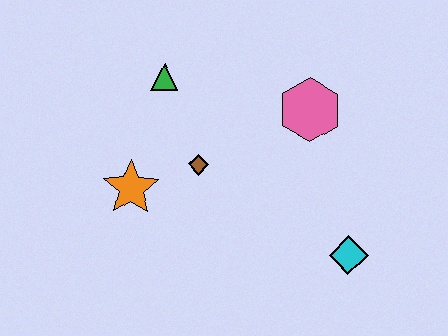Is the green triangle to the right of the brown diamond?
No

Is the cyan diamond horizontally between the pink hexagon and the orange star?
No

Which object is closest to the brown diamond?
The orange star is closest to the brown diamond.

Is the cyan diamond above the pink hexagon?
No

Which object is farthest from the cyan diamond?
The green triangle is farthest from the cyan diamond.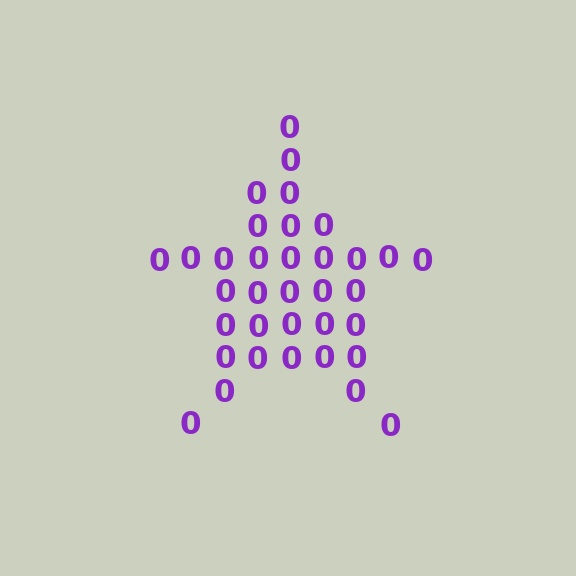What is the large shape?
The large shape is a star.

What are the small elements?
The small elements are digit 0's.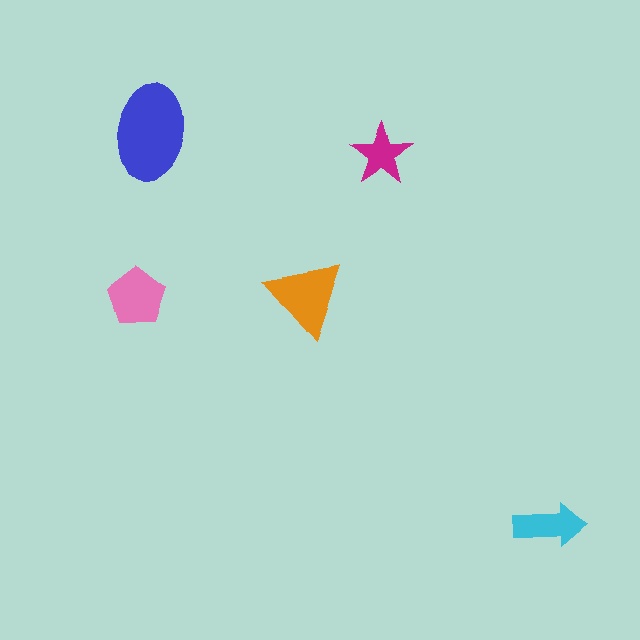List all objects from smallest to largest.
The magenta star, the cyan arrow, the pink pentagon, the orange triangle, the blue ellipse.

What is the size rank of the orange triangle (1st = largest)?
2nd.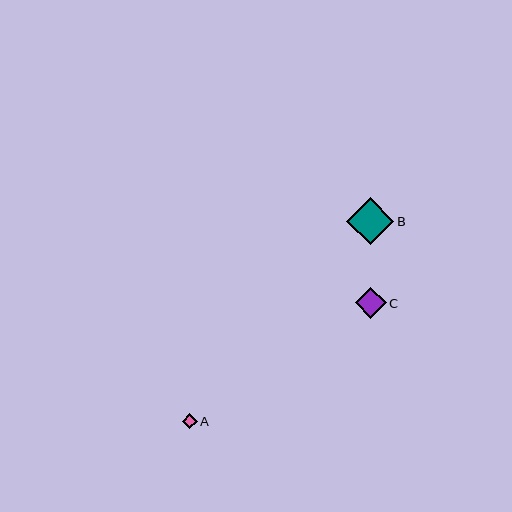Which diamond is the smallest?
Diamond A is the smallest with a size of approximately 15 pixels.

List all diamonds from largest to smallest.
From largest to smallest: B, C, A.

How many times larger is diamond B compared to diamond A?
Diamond B is approximately 3.1 times the size of diamond A.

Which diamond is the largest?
Diamond B is the largest with a size of approximately 47 pixels.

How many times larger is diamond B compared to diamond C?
Diamond B is approximately 1.5 times the size of diamond C.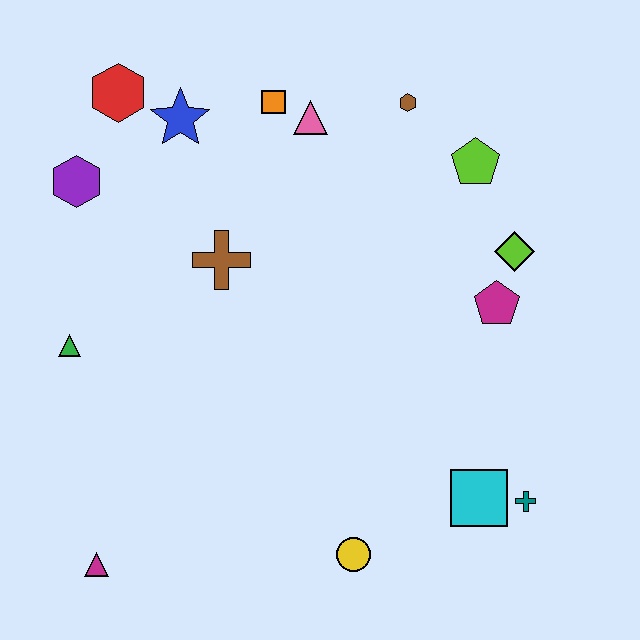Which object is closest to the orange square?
The pink triangle is closest to the orange square.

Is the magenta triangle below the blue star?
Yes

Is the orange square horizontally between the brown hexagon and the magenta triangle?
Yes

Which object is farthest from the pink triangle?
The magenta triangle is farthest from the pink triangle.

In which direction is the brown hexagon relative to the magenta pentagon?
The brown hexagon is above the magenta pentagon.